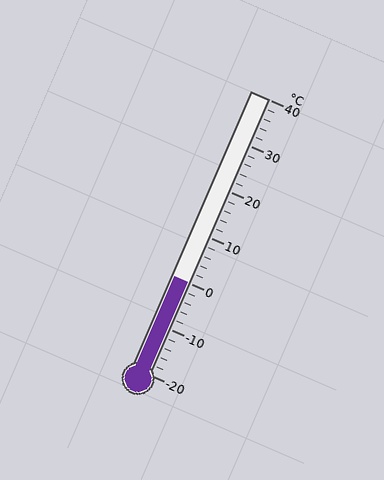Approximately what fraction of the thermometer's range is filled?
The thermometer is filled to approximately 35% of its range.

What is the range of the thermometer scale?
The thermometer scale ranges from -20°C to 40°C.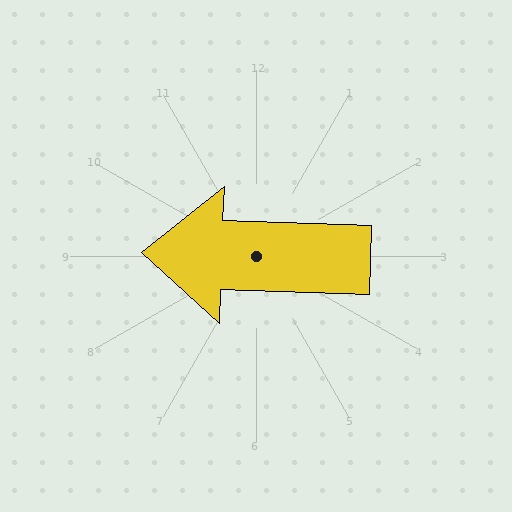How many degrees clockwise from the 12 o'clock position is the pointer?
Approximately 272 degrees.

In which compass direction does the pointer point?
West.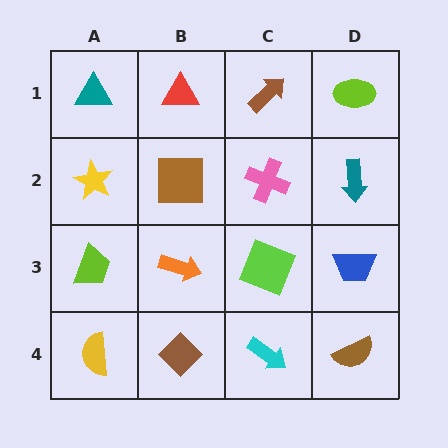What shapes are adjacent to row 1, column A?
A yellow star (row 2, column A), a red triangle (row 1, column B).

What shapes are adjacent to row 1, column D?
A teal arrow (row 2, column D), a brown arrow (row 1, column C).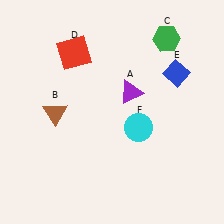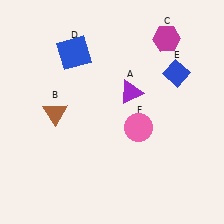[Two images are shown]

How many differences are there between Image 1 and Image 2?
There are 3 differences between the two images.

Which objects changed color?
C changed from green to magenta. D changed from red to blue. F changed from cyan to pink.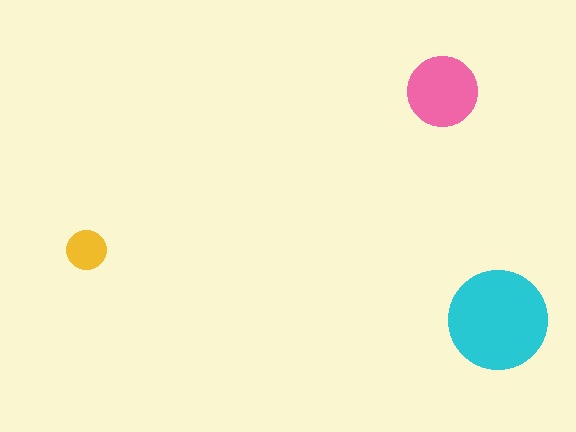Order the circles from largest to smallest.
the cyan one, the pink one, the yellow one.